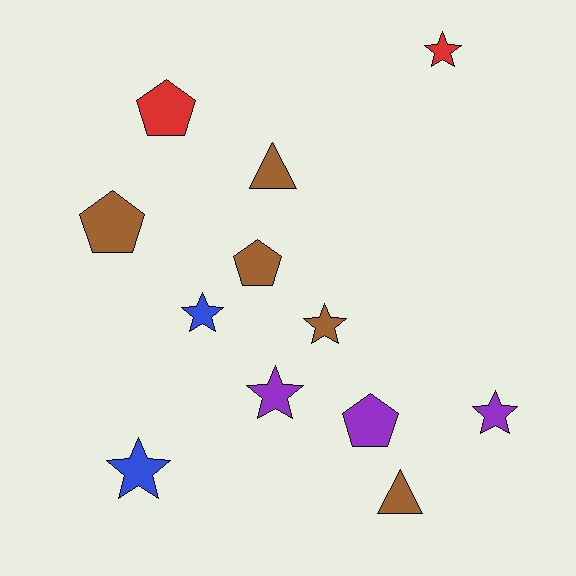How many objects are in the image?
There are 12 objects.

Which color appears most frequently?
Brown, with 5 objects.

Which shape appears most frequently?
Star, with 6 objects.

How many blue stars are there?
There are 2 blue stars.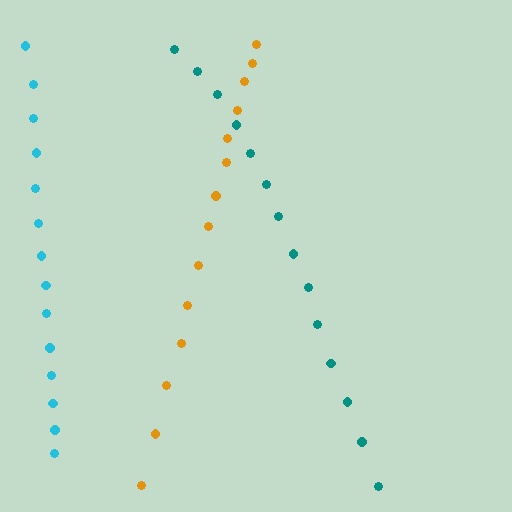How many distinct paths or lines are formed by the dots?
There are 3 distinct paths.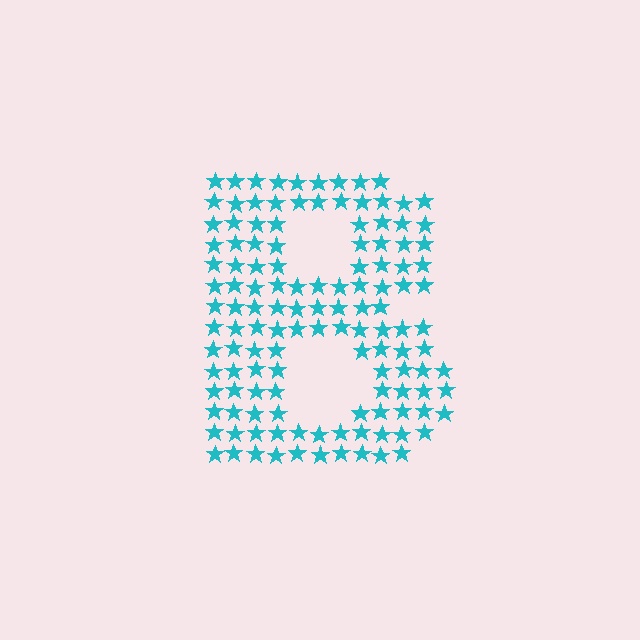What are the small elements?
The small elements are stars.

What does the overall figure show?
The overall figure shows the letter B.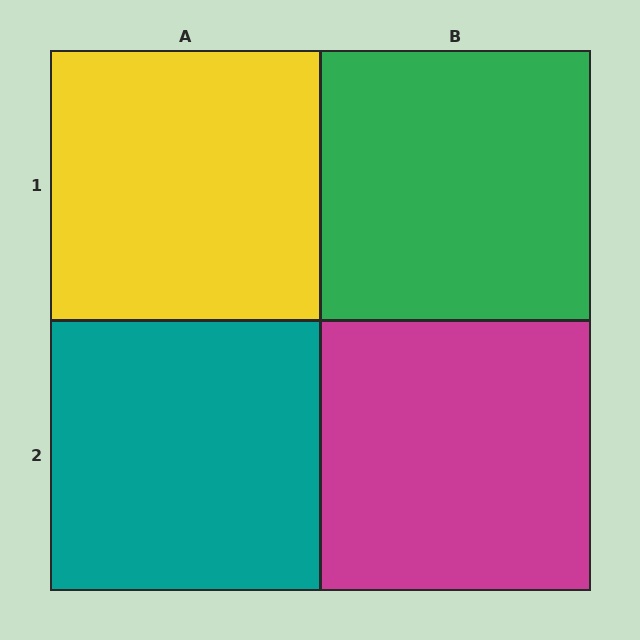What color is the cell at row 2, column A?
Teal.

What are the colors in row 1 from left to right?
Yellow, green.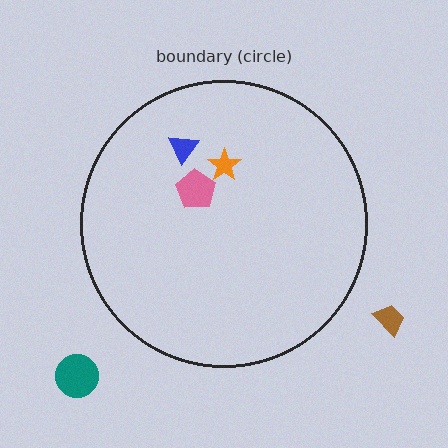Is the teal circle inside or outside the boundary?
Outside.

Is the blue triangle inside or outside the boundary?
Inside.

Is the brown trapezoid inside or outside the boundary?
Outside.